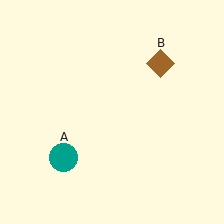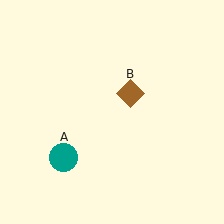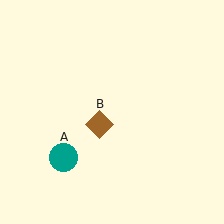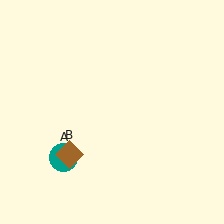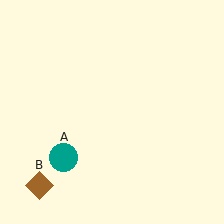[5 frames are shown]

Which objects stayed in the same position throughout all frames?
Teal circle (object A) remained stationary.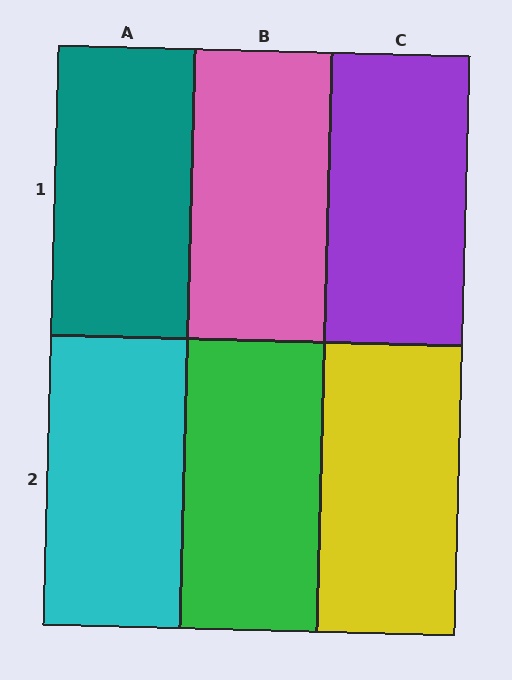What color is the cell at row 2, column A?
Cyan.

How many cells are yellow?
1 cell is yellow.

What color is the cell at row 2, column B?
Green.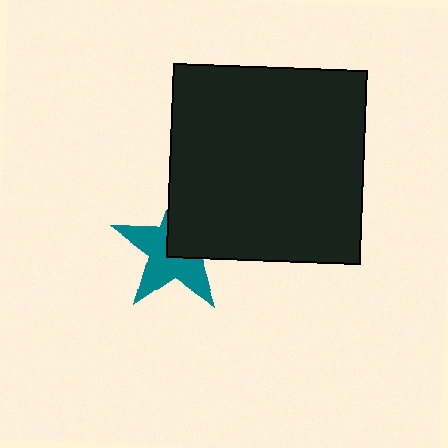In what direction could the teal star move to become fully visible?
The teal star could move toward the lower-left. That would shift it out from behind the black square entirely.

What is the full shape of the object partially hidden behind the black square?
The partially hidden object is a teal star.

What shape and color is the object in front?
The object in front is a black square.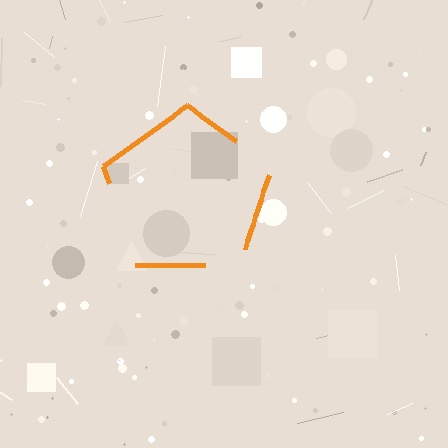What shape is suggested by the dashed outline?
The dashed outline suggests a pentagon.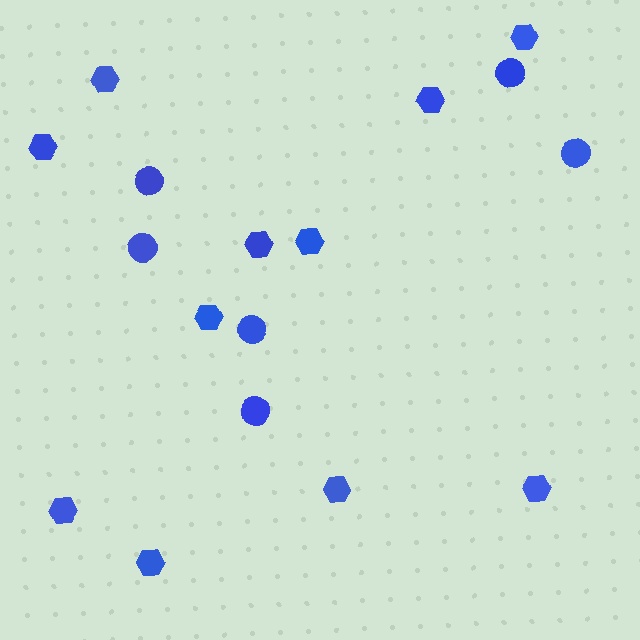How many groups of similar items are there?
There are 2 groups: one group of circles (6) and one group of hexagons (11).